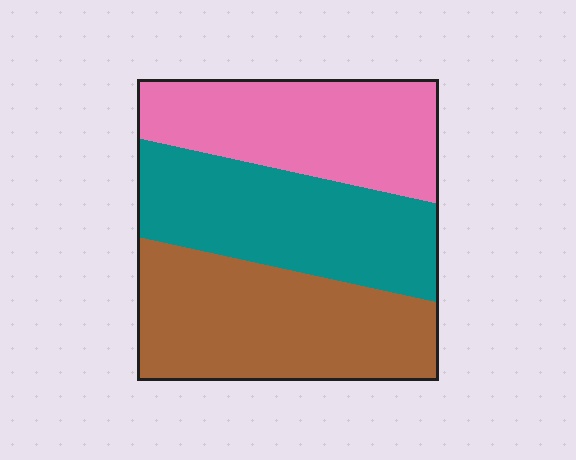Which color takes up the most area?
Brown, at roughly 35%.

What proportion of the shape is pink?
Pink takes up about one third (1/3) of the shape.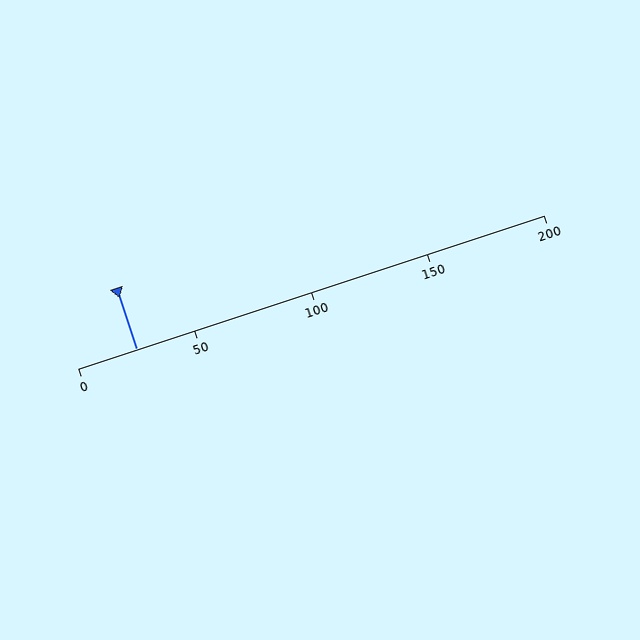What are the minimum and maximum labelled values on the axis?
The axis runs from 0 to 200.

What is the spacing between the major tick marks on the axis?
The major ticks are spaced 50 apart.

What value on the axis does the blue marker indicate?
The marker indicates approximately 25.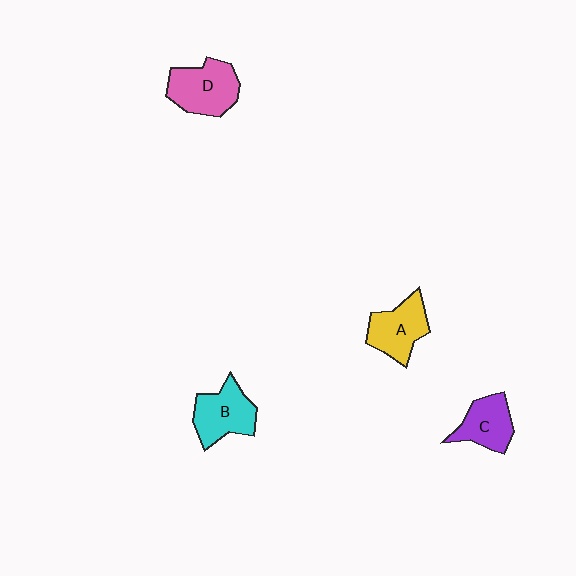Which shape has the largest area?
Shape D (pink).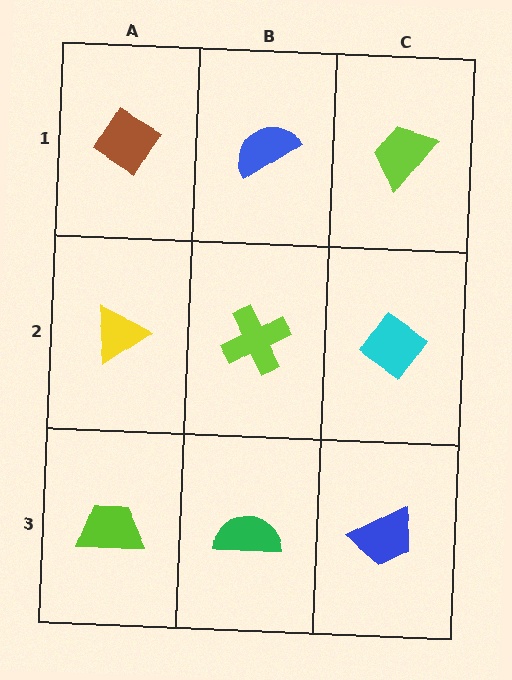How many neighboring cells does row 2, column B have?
4.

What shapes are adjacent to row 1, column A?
A yellow triangle (row 2, column A), a blue semicircle (row 1, column B).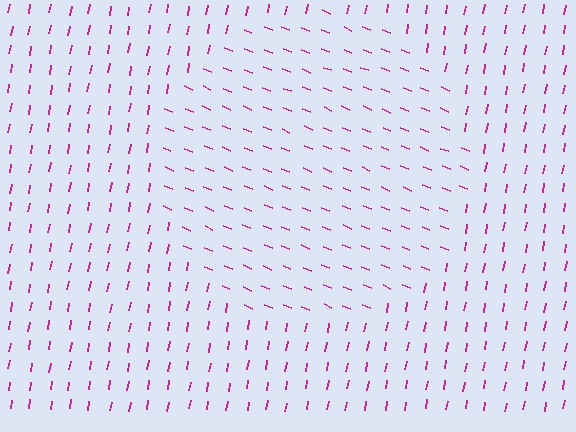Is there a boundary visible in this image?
Yes, there is a texture boundary formed by a change in line orientation.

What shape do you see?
I see a circle.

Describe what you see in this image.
The image is filled with small magenta line segments. A circle region in the image has lines oriented differently from the surrounding lines, creating a visible texture boundary.